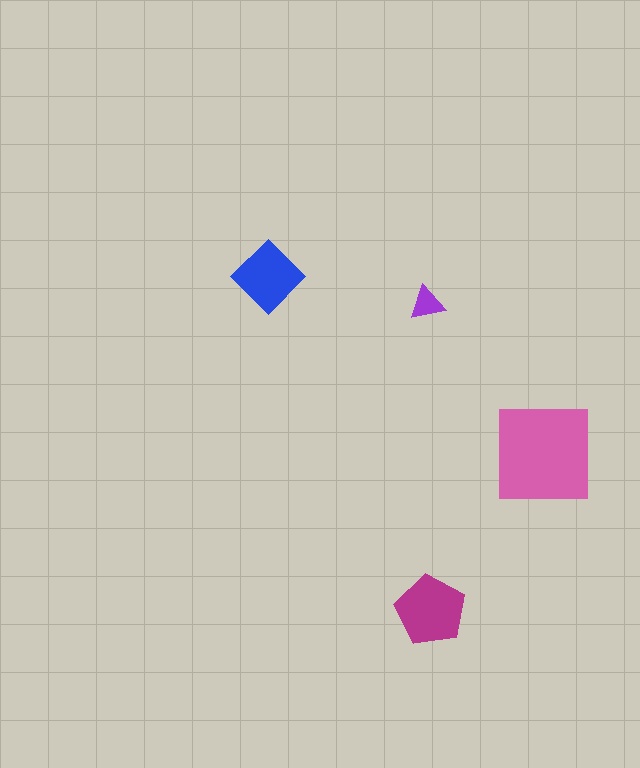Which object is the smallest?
The purple triangle.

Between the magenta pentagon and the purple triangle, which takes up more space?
The magenta pentagon.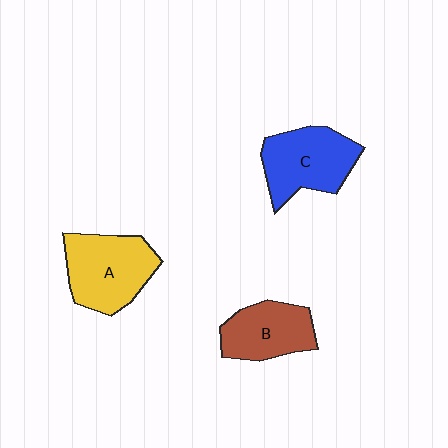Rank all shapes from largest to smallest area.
From largest to smallest: A (yellow), C (blue), B (brown).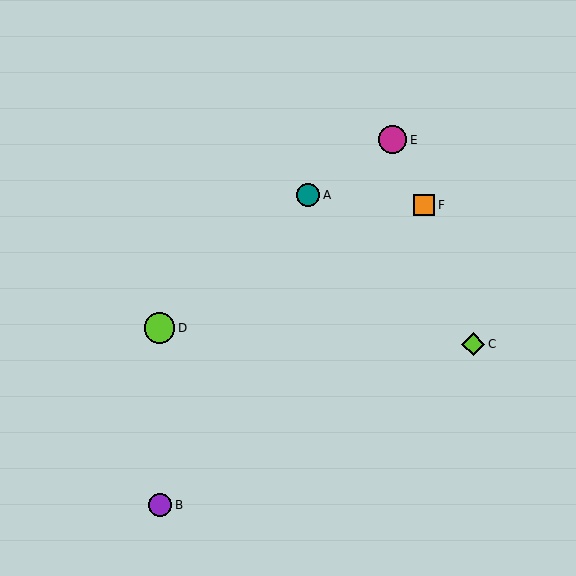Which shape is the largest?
The lime circle (labeled D) is the largest.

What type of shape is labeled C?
Shape C is a lime diamond.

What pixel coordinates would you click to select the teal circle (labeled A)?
Click at (308, 195) to select the teal circle A.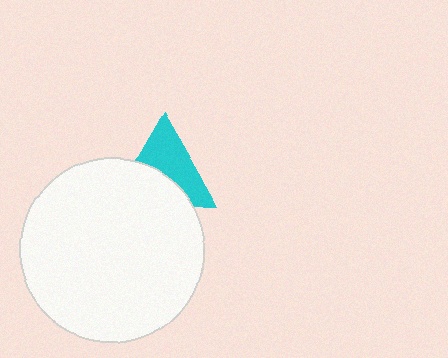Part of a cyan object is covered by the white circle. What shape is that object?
It is a triangle.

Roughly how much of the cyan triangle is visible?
About half of it is visible (roughly 55%).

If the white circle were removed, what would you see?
You would see the complete cyan triangle.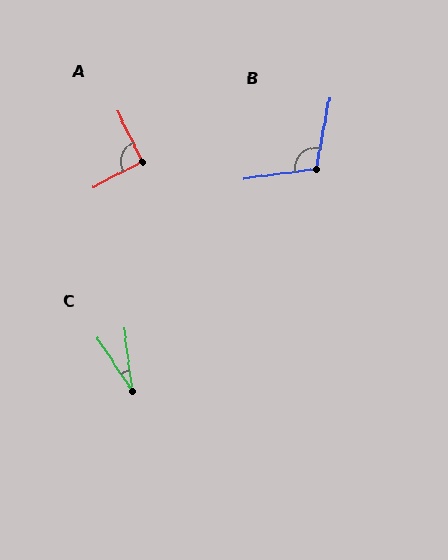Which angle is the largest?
B, at approximately 108 degrees.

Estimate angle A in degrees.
Approximately 91 degrees.